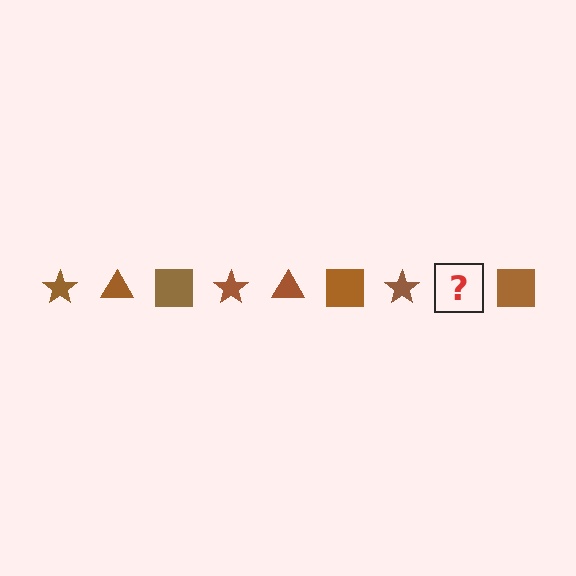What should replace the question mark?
The question mark should be replaced with a brown triangle.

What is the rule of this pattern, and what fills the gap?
The rule is that the pattern cycles through star, triangle, square shapes in brown. The gap should be filled with a brown triangle.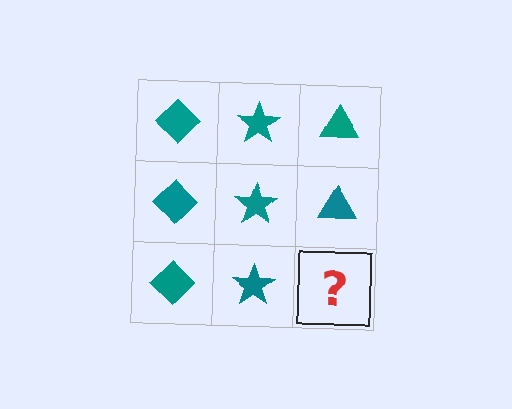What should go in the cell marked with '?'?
The missing cell should contain a teal triangle.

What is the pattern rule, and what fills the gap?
The rule is that each column has a consistent shape. The gap should be filled with a teal triangle.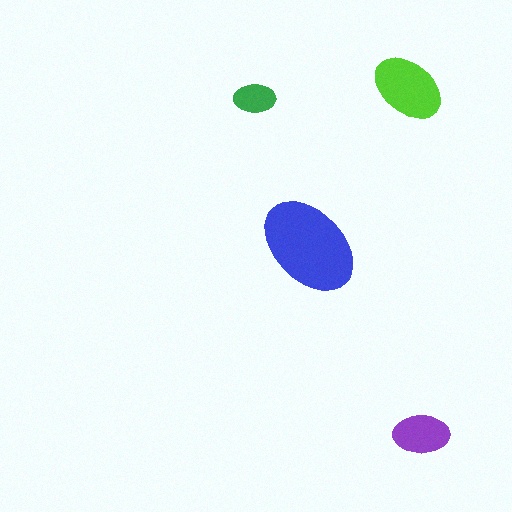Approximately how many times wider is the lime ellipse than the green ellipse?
About 1.5 times wider.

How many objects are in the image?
There are 4 objects in the image.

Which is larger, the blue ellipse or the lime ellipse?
The blue one.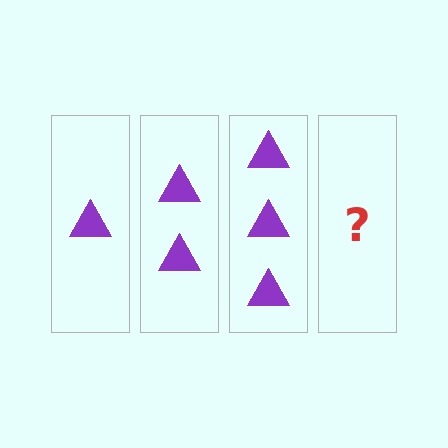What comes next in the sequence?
The next element should be 4 triangles.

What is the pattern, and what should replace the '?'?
The pattern is that each step adds one more triangle. The '?' should be 4 triangles.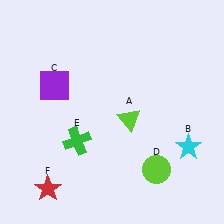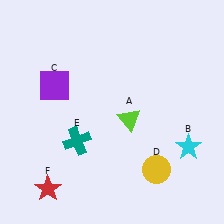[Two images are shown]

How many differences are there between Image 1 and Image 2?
There are 2 differences between the two images.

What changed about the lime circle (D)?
In Image 1, D is lime. In Image 2, it changed to yellow.